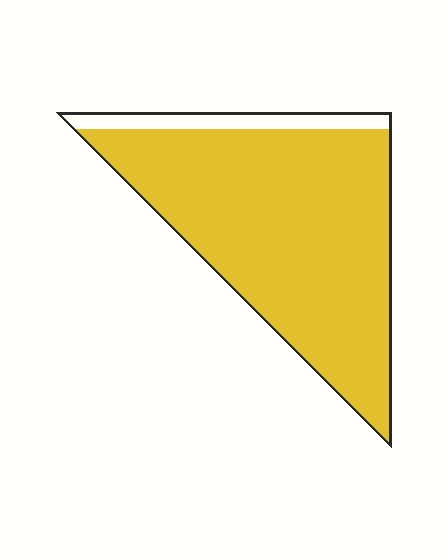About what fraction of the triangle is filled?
About nine tenths (9/10).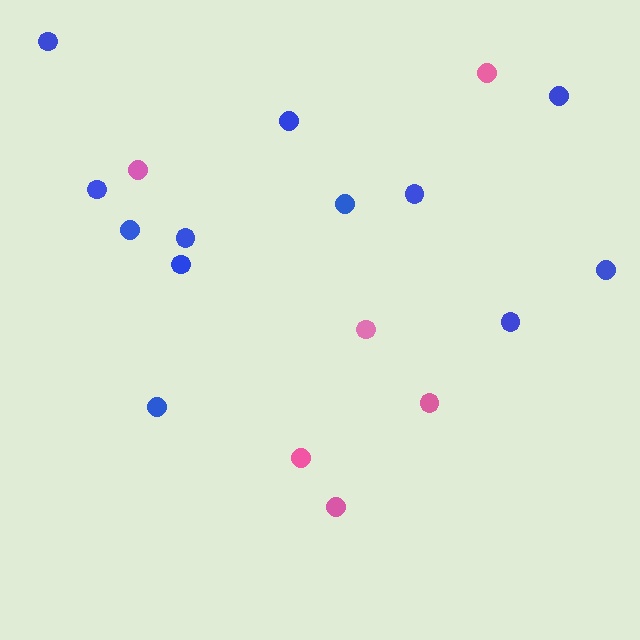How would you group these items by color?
There are 2 groups: one group of pink circles (6) and one group of blue circles (12).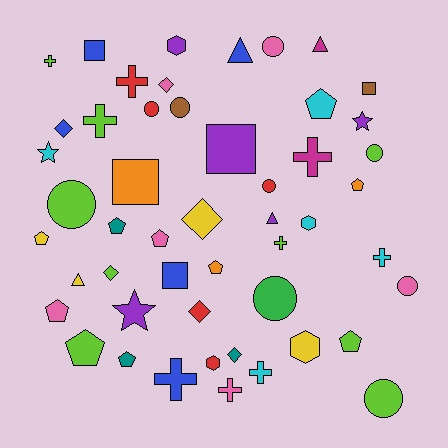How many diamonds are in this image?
There are 6 diamonds.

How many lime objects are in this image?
There are 9 lime objects.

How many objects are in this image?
There are 50 objects.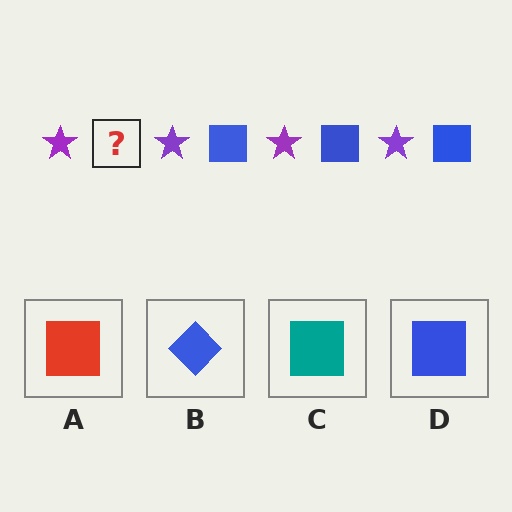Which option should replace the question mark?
Option D.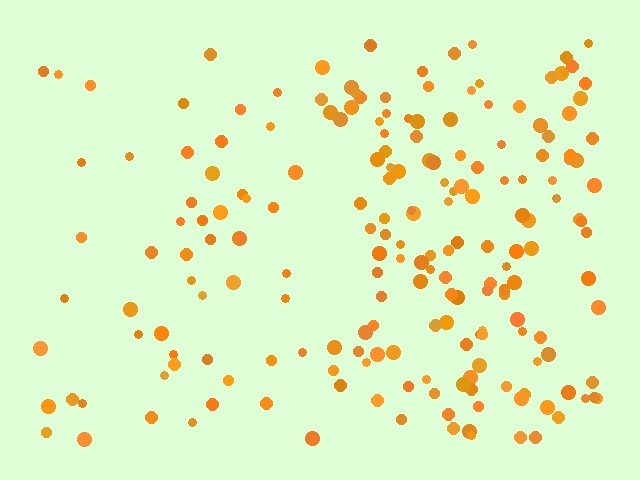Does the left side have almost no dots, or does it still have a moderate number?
Still a moderate number, just noticeably fewer than the right.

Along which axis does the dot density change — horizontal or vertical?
Horizontal.